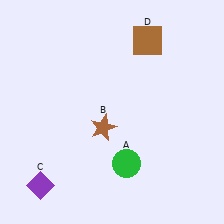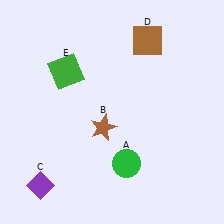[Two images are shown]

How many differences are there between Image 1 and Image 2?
There is 1 difference between the two images.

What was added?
A green square (E) was added in Image 2.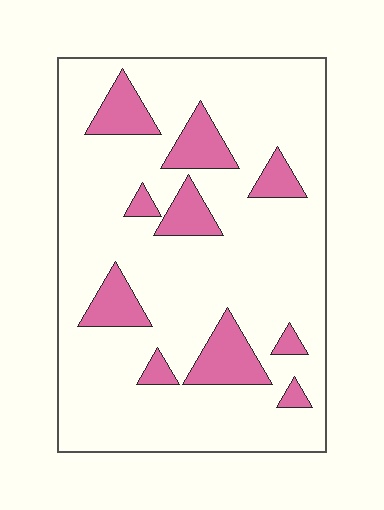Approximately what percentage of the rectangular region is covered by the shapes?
Approximately 15%.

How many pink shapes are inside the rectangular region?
10.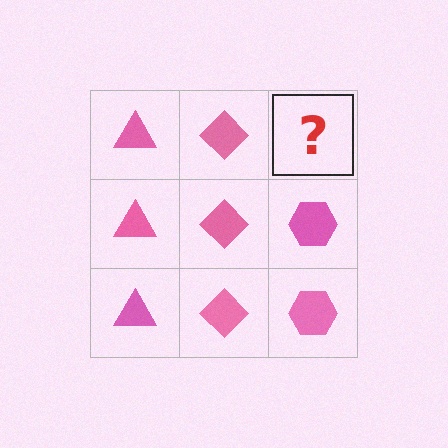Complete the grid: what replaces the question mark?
The question mark should be replaced with a pink hexagon.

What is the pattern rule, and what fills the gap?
The rule is that each column has a consistent shape. The gap should be filled with a pink hexagon.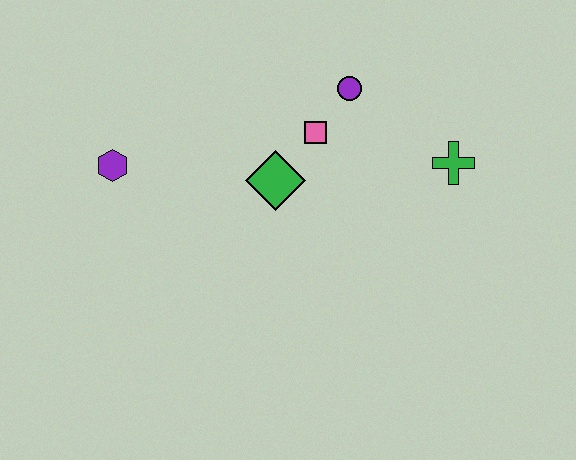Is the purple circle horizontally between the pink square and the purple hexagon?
No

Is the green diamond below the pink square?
Yes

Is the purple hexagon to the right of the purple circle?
No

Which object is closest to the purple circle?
The pink square is closest to the purple circle.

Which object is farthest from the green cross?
The purple hexagon is farthest from the green cross.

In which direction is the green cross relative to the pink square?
The green cross is to the right of the pink square.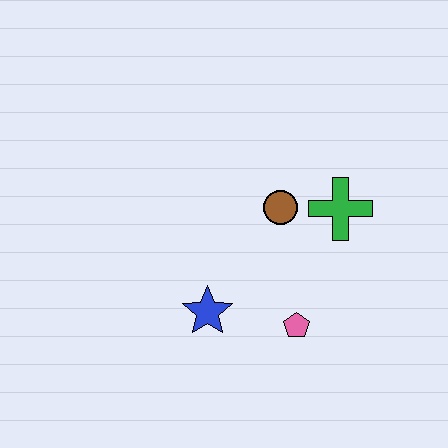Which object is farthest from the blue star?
The green cross is farthest from the blue star.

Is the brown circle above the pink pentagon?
Yes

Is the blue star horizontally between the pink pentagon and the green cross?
No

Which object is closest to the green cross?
The brown circle is closest to the green cross.